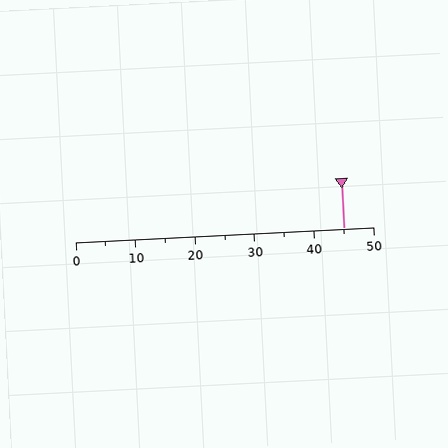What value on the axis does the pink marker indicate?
The marker indicates approximately 45.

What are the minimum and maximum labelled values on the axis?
The axis runs from 0 to 50.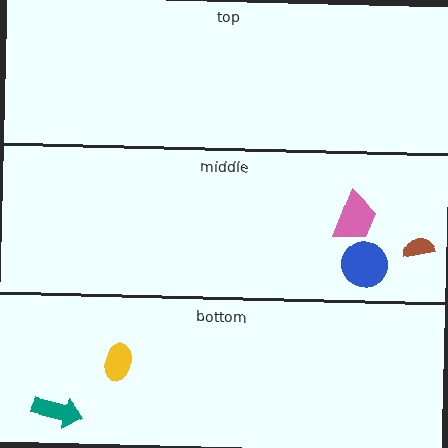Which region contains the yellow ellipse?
The bottom region.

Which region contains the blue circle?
The middle region.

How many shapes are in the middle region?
3.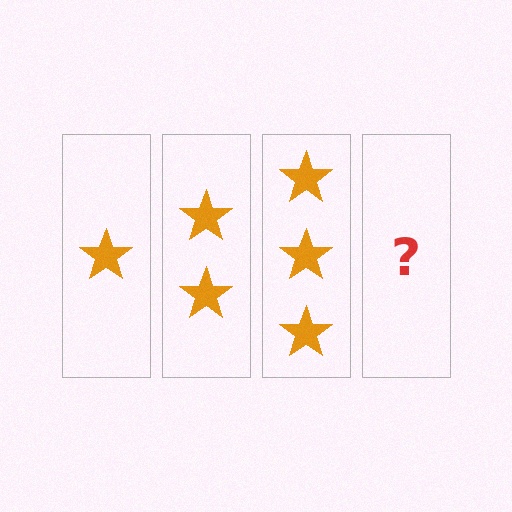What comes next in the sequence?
The next element should be 4 stars.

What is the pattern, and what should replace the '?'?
The pattern is that each step adds one more star. The '?' should be 4 stars.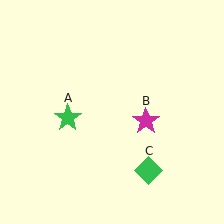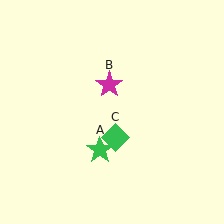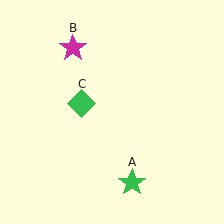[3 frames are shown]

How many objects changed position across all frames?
3 objects changed position: green star (object A), magenta star (object B), green diamond (object C).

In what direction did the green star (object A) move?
The green star (object A) moved down and to the right.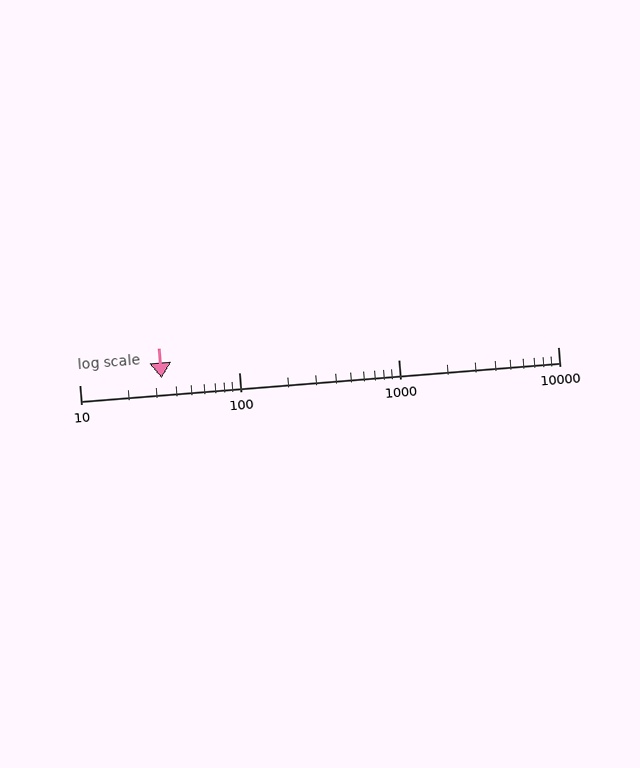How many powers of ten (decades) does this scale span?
The scale spans 3 decades, from 10 to 10000.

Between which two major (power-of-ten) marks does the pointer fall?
The pointer is between 10 and 100.